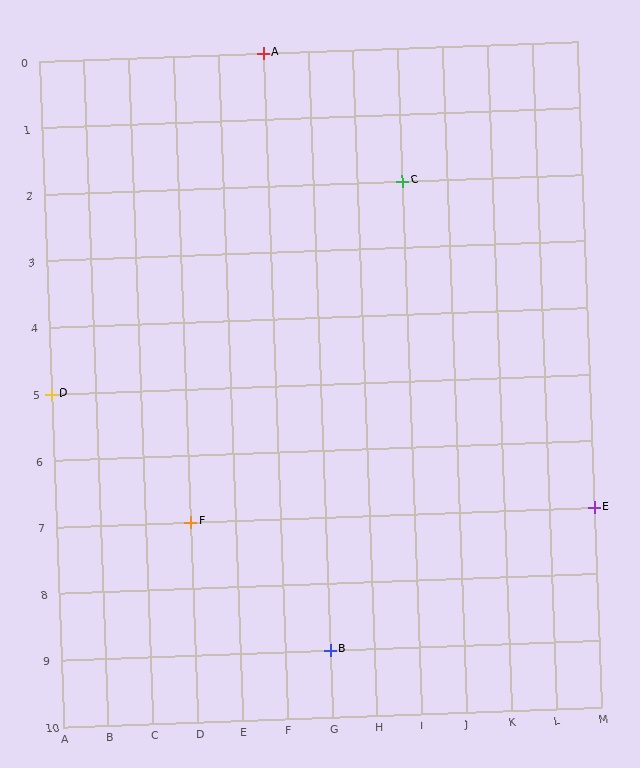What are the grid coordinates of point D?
Point D is at grid coordinates (A, 5).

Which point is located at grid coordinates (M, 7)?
Point E is at (M, 7).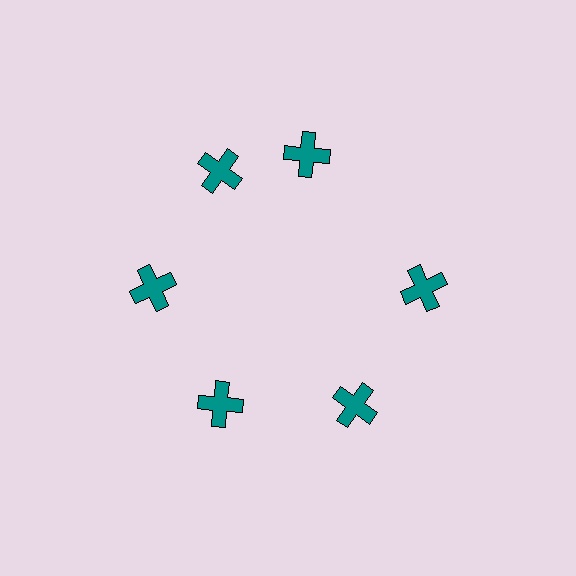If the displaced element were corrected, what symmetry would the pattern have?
It would have 6-fold rotational symmetry — the pattern would map onto itself every 60 degrees.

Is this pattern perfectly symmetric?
No. The 6 teal crosses are arranged in a ring, but one element near the 1 o'clock position is rotated out of alignment along the ring, breaking the 6-fold rotational symmetry.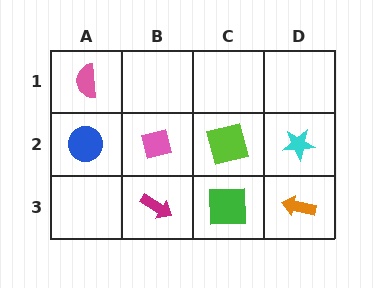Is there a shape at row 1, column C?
No, that cell is empty.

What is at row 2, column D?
A cyan star.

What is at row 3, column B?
A magenta arrow.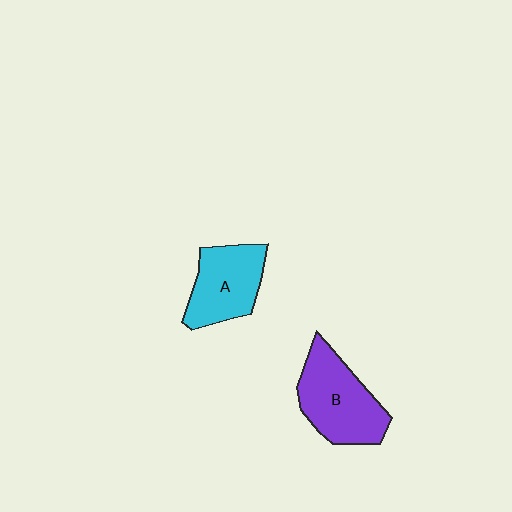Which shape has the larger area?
Shape B (purple).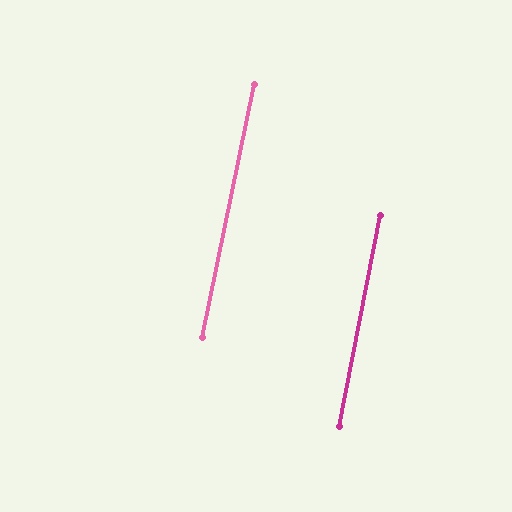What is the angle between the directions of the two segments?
Approximately 1 degree.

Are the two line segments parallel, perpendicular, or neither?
Parallel — their directions differ by only 0.5°.